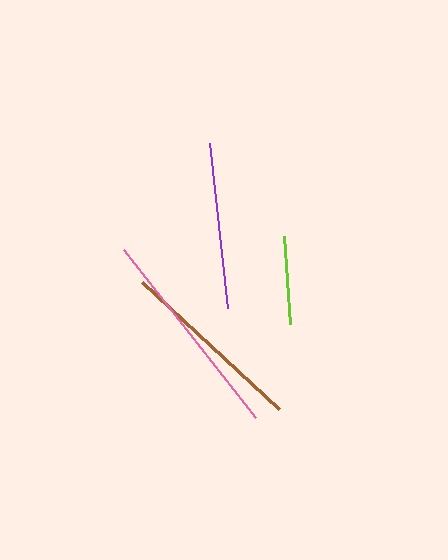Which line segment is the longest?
The pink line is the longest at approximately 214 pixels.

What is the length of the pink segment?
The pink segment is approximately 214 pixels long.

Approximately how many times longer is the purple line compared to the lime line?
The purple line is approximately 1.9 times the length of the lime line.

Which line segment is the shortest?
The lime line is the shortest at approximately 89 pixels.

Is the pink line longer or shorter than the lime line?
The pink line is longer than the lime line.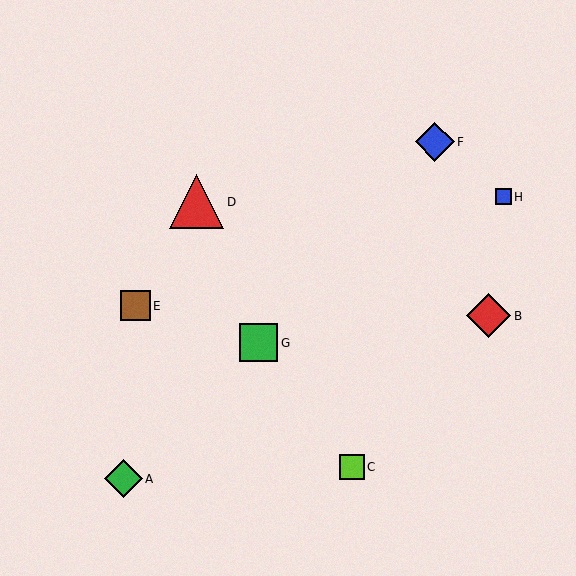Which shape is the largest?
The red triangle (labeled D) is the largest.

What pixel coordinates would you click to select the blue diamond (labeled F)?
Click at (435, 142) to select the blue diamond F.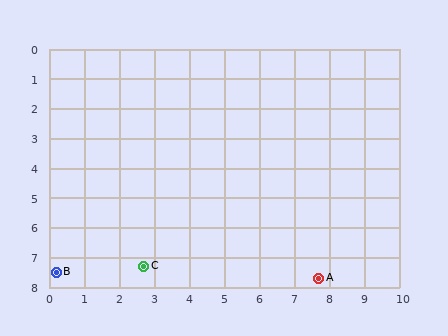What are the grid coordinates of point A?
Point A is at approximately (7.7, 7.7).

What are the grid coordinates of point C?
Point C is at approximately (2.7, 7.3).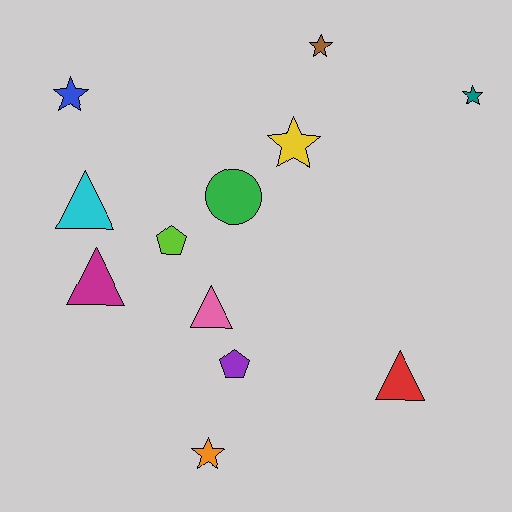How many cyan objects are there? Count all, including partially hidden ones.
There is 1 cyan object.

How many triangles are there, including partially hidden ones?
There are 4 triangles.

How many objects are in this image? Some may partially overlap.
There are 12 objects.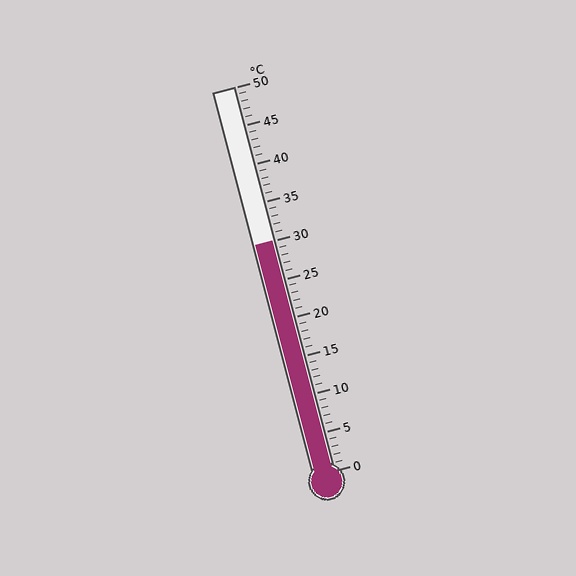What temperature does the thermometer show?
The thermometer shows approximately 30°C.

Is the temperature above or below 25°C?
The temperature is above 25°C.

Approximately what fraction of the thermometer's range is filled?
The thermometer is filled to approximately 60% of its range.